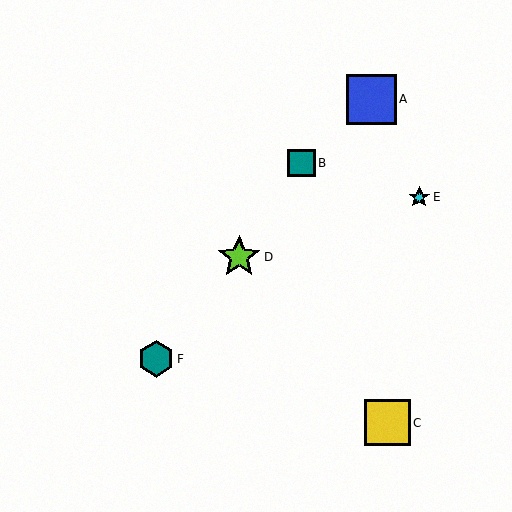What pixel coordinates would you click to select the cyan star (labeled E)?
Click at (419, 197) to select the cyan star E.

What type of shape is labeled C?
Shape C is a yellow square.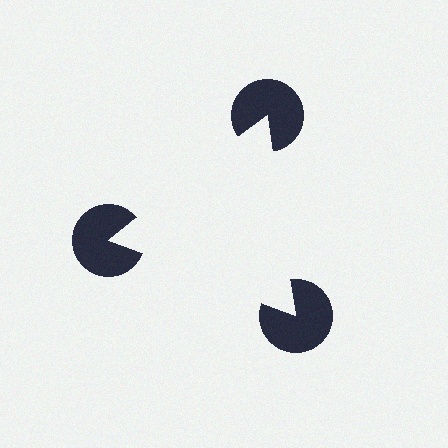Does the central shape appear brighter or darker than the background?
It typically appears slightly brighter than the background, even though no actual brightness change is drawn.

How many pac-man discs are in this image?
There are 3 — one at each vertex of the illusory triangle.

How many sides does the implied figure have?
3 sides.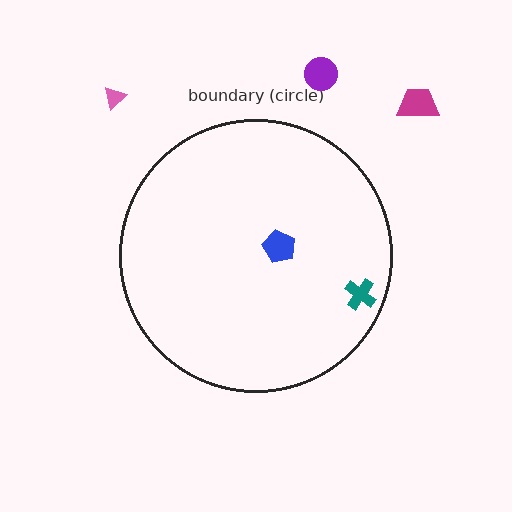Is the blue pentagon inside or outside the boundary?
Inside.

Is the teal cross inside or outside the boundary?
Inside.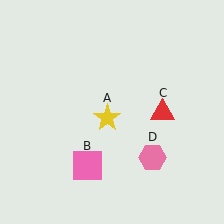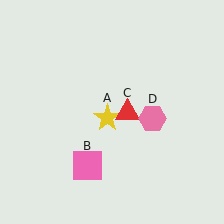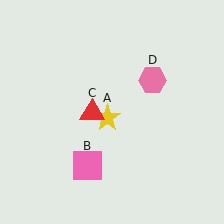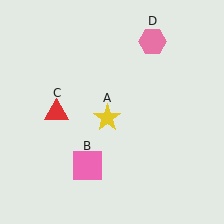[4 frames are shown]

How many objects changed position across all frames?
2 objects changed position: red triangle (object C), pink hexagon (object D).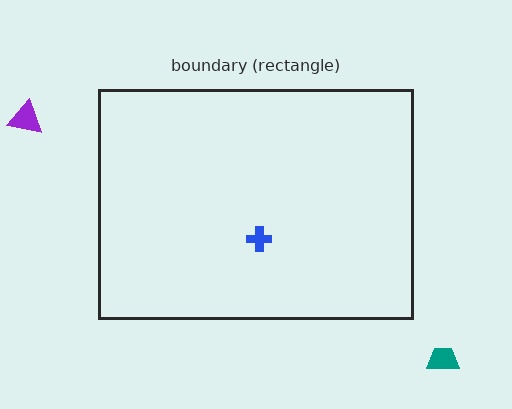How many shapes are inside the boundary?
1 inside, 2 outside.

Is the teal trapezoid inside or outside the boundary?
Outside.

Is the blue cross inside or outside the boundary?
Inside.